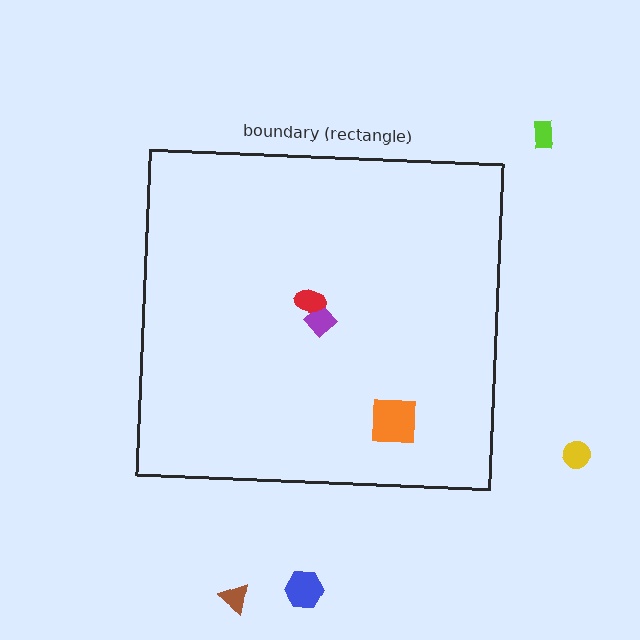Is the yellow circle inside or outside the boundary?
Outside.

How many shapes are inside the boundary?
3 inside, 4 outside.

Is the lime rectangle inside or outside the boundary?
Outside.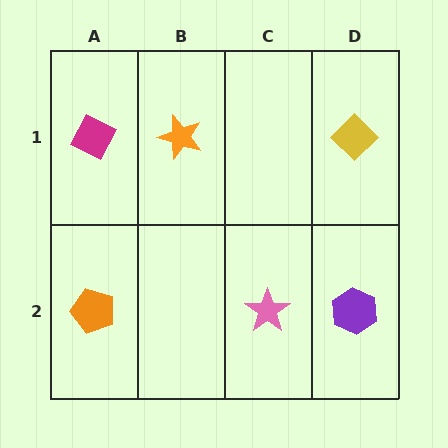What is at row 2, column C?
A pink star.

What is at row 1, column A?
A magenta diamond.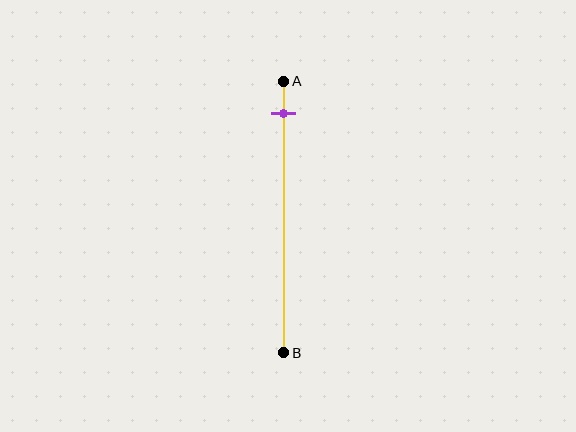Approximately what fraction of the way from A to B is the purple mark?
The purple mark is approximately 10% of the way from A to B.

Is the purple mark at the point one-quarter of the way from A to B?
No, the mark is at about 10% from A, not at the 25% one-quarter point.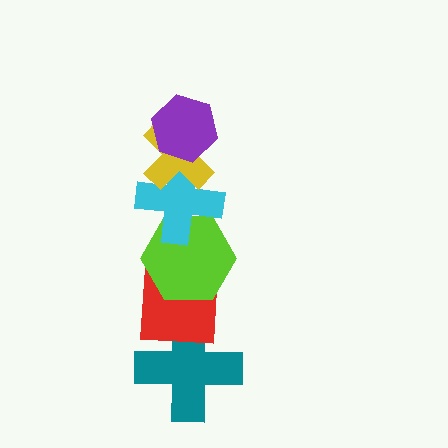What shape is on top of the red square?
The lime hexagon is on top of the red square.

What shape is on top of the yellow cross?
The purple hexagon is on top of the yellow cross.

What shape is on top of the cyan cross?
The yellow cross is on top of the cyan cross.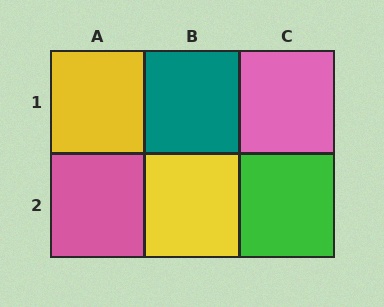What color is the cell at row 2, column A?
Pink.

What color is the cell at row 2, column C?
Green.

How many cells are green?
1 cell is green.